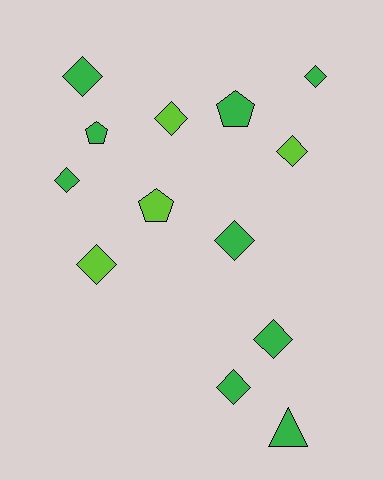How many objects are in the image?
There are 13 objects.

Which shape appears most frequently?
Diamond, with 9 objects.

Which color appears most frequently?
Green, with 9 objects.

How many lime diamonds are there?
There are 3 lime diamonds.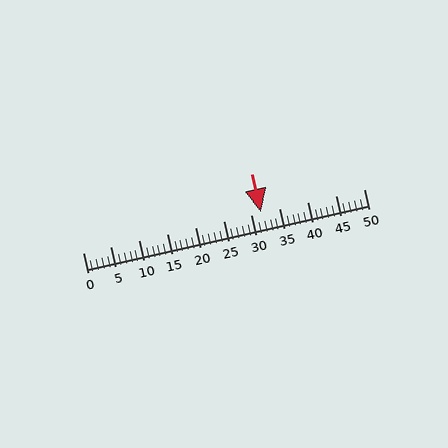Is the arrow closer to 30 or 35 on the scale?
The arrow is closer to 30.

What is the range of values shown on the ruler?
The ruler shows values from 0 to 50.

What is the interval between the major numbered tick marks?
The major tick marks are spaced 5 units apart.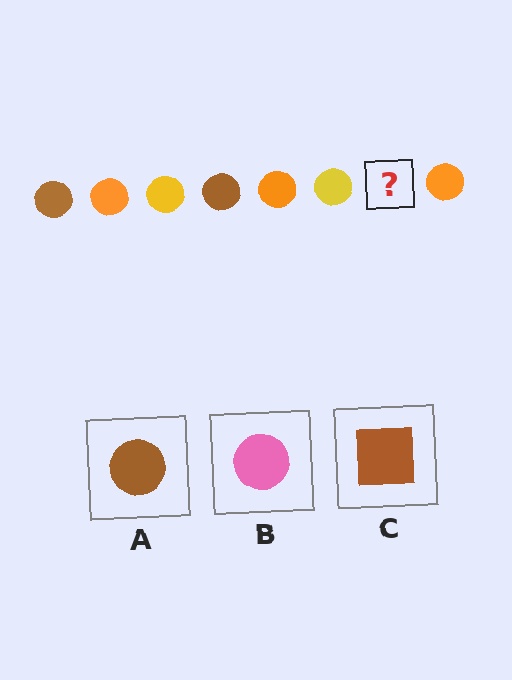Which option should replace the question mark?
Option A.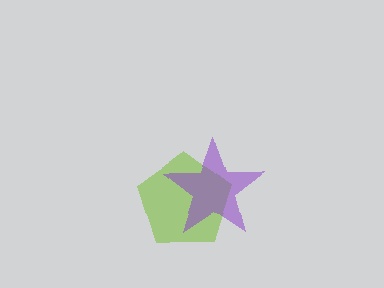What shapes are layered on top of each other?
The layered shapes are: a lime pentagon, a purple star.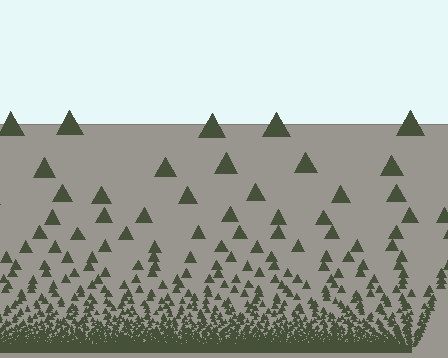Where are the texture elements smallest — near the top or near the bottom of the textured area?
Near the bottom.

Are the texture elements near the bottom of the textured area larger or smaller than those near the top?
Smaller. The gradient is inverted — elements near the bottom are smaller and denser.